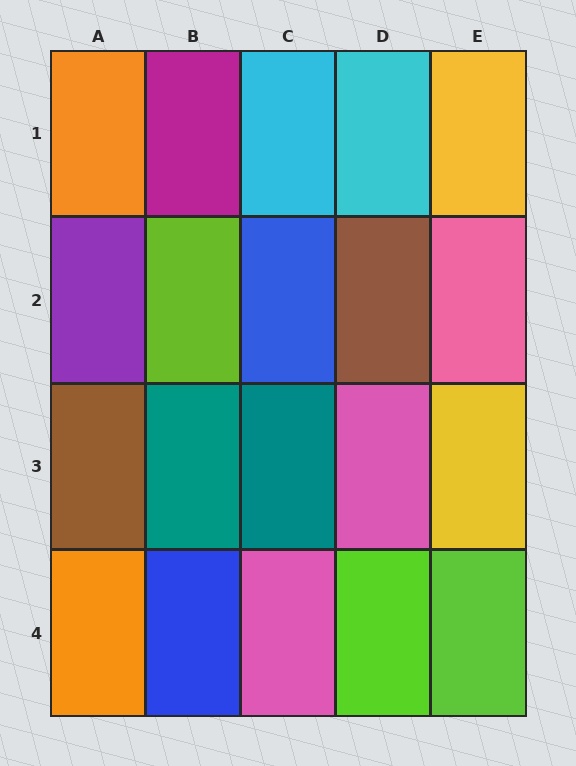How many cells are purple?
1 cell is purple.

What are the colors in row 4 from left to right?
Orange, blue, pink, lime, lime.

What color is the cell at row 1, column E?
Yellow.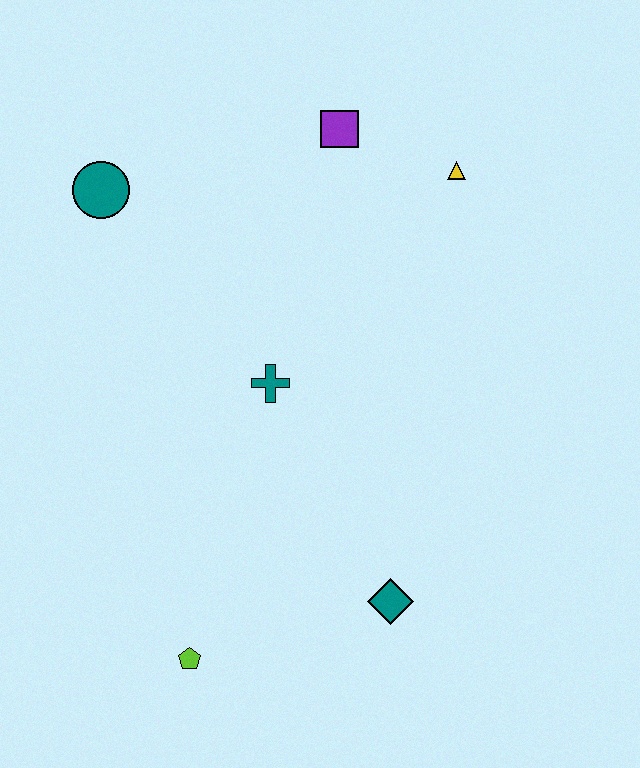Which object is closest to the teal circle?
The purple square is closest to the teal circle.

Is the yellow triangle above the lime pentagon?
Yes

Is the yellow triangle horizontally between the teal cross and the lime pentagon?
No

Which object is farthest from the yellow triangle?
The lime pentagon is farthest from the yellow triangle.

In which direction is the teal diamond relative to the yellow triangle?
The teal diamond is below the yellow triangle.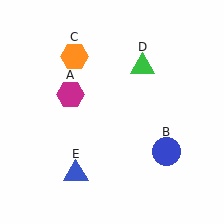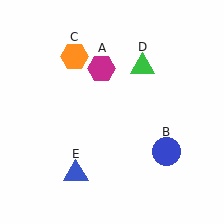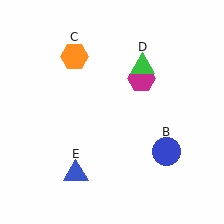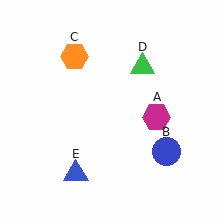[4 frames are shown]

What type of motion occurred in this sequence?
The magenta hexagon (object A) rotated clockwise around the center of the scene.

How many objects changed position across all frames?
1 object changed position: magenta hexagon (object A).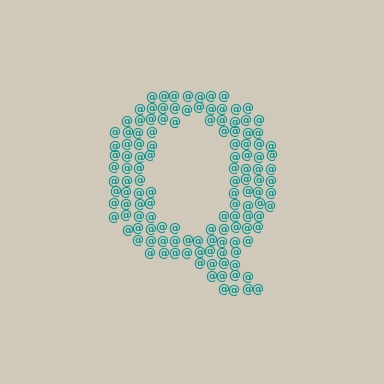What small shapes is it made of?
It is made of small at signs.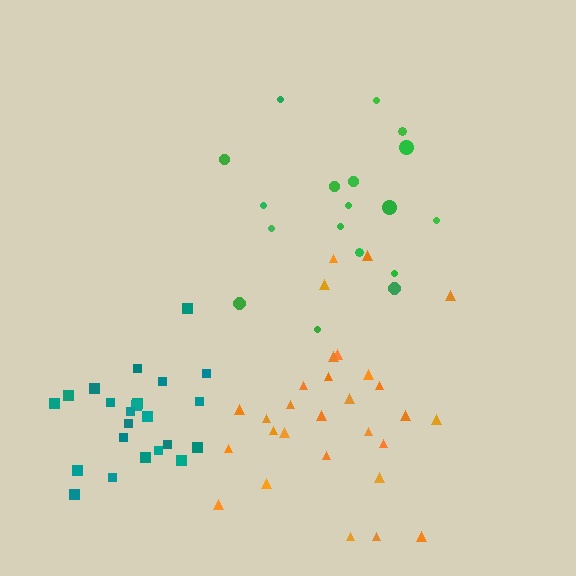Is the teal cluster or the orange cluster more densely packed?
Teal.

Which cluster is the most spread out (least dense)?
Green.